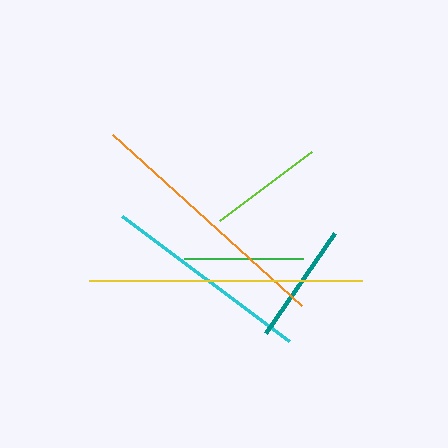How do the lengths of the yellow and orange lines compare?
The yellow and orange lines are approximately the same length.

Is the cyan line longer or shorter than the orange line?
The orange line is longer than the cyan line.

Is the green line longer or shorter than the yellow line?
The yellow line is longer than the green line.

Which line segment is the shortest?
The lime line is the shortest at approximately 115 pixels.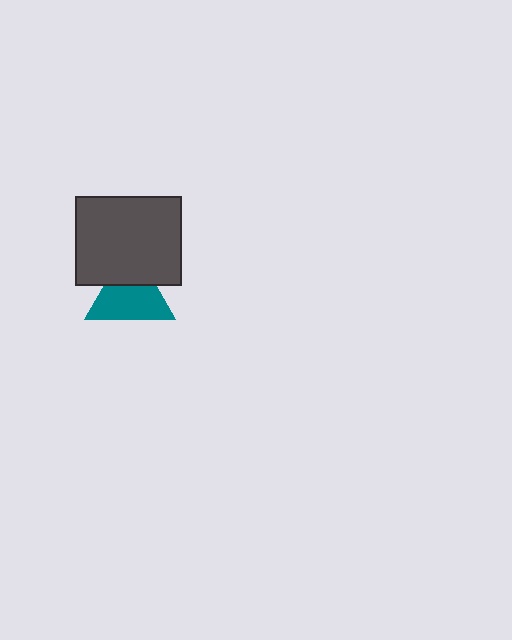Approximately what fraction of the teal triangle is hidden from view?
Roughly 33% of the teal triangle is hidden behind the dark gray rectangle.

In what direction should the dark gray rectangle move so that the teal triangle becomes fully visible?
The dark gray rectangle should move up. That is the shortest direction to clear the overlap and leave the teal triangle fully visible.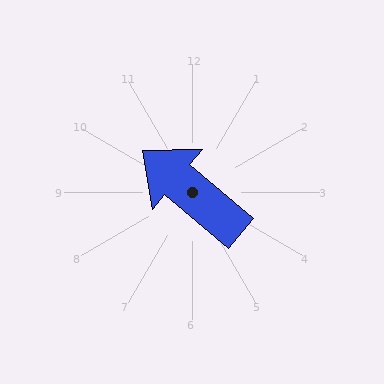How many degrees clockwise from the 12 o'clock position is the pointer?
Approximately 310 degrees.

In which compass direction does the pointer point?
Northwest.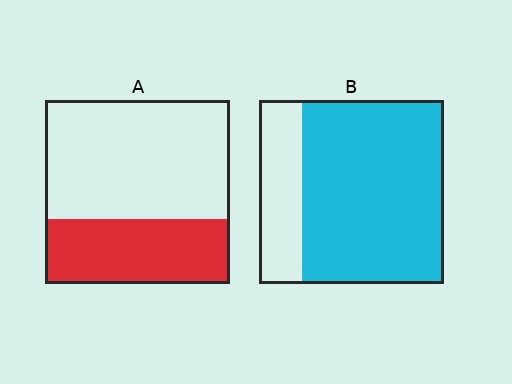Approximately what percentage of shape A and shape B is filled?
A is approximately 35% and B is approximately 75%.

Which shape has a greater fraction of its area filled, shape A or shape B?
Shape B.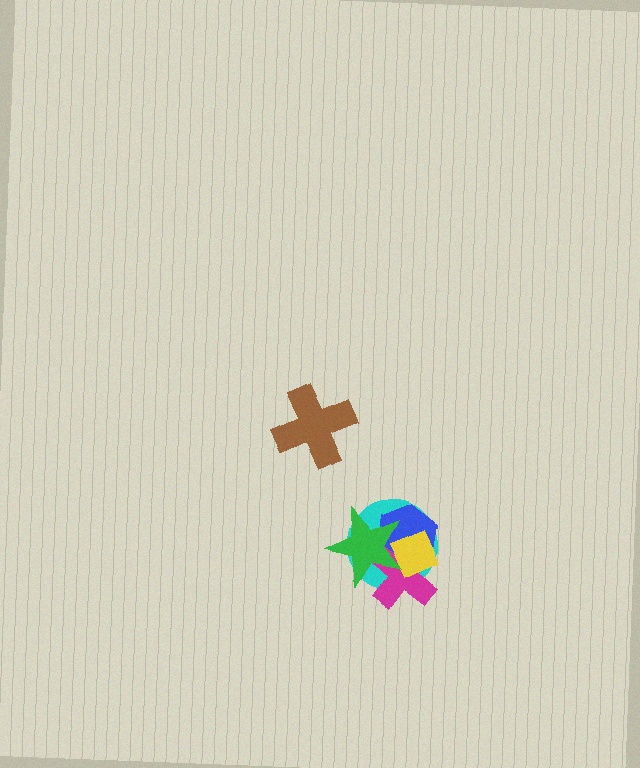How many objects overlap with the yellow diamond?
4 objects overlap with the yellow diamond.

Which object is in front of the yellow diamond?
The green star is in front of the yellow diamond.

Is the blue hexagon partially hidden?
Yes, it is partially covered by another shape.